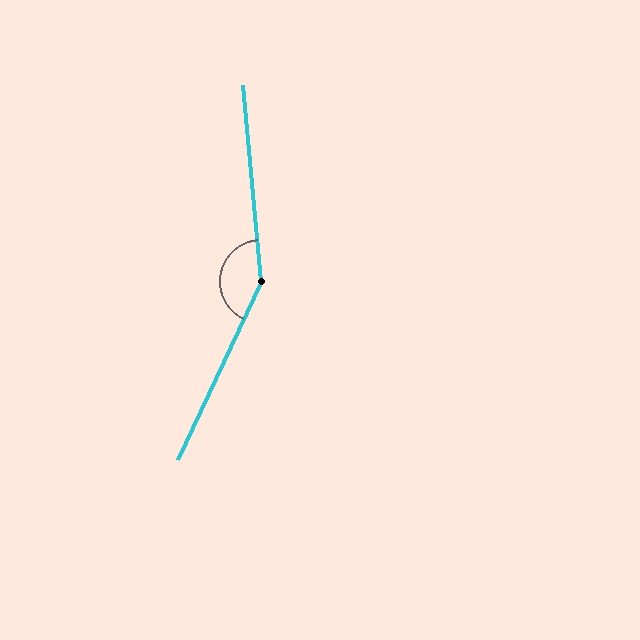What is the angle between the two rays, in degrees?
Approximately 149 degrees.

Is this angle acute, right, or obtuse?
It is obtuse.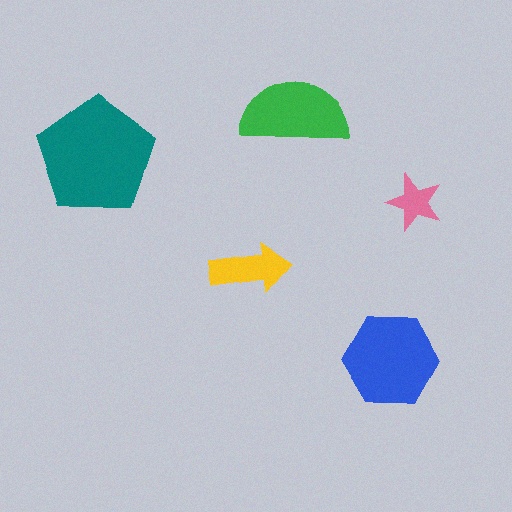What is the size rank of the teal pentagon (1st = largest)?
1st.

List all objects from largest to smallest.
The teal pentagon, the blue hexagon, the green semicircle, the yellow arrow, the pink star.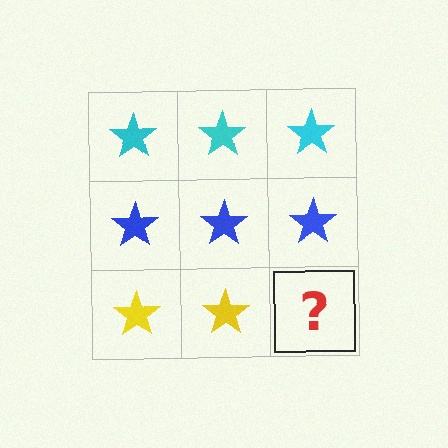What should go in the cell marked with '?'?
The missing cell should contain a yellow star.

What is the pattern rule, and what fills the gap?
The rule is that each row has a consistent color. The gap should be filled with a yellow star.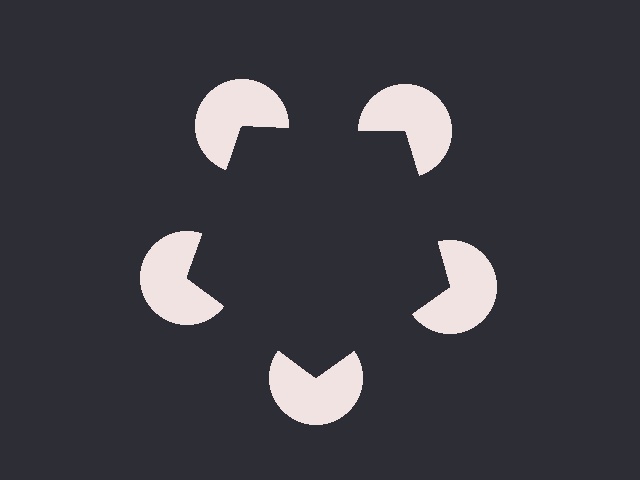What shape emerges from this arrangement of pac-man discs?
An illusory pentagon — its edges are inferred from the aligned wedge cuts in the pac-man discs, not physically drawn.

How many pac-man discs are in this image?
There are 5 — one at each vertex of the illusory pentagon.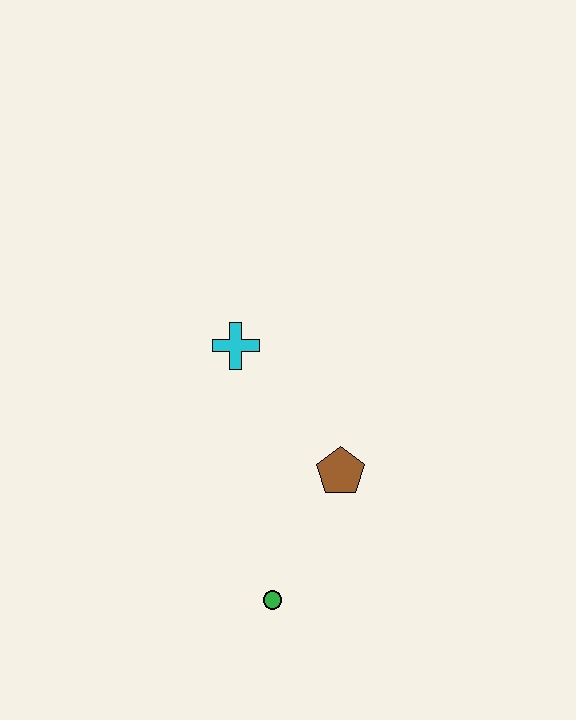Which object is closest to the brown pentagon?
The green circle is closest to the brown pentagon.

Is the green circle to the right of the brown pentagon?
No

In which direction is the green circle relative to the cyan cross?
The green circle is below the cyan cross.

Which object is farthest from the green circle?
The cyan cross is farthest from the green circle.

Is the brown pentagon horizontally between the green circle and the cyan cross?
No